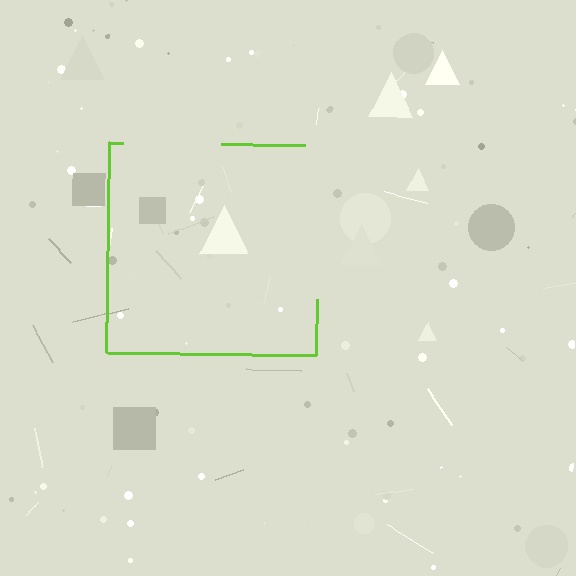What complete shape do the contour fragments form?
The contour fragments form a square.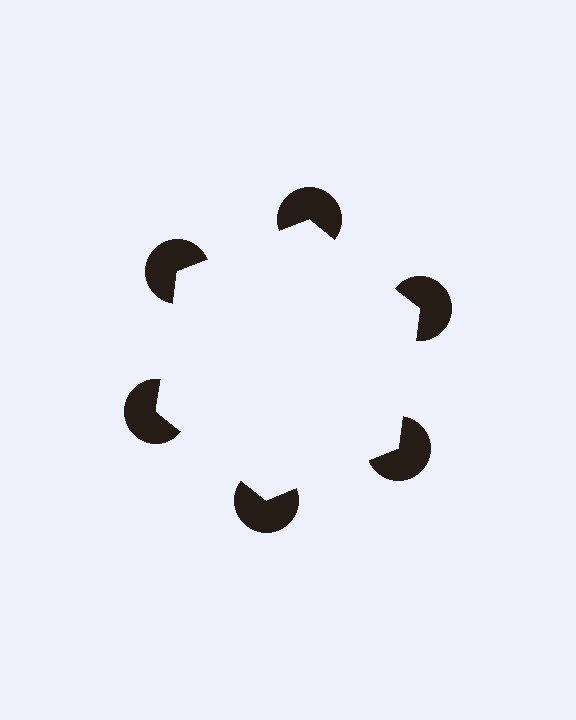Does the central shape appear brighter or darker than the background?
It typically appears slightly brighter than the background, even though no actual brightness change is drawn.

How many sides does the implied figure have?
6 sides.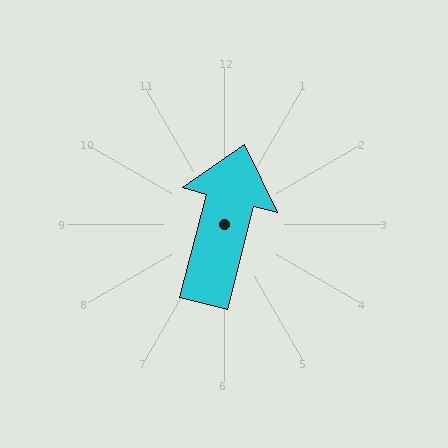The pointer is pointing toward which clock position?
Roughly 12 o'clock.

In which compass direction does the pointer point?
North.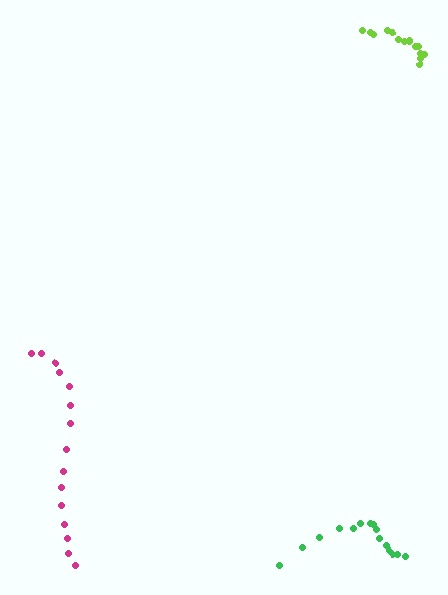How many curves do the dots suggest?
There are 3 distinct paths.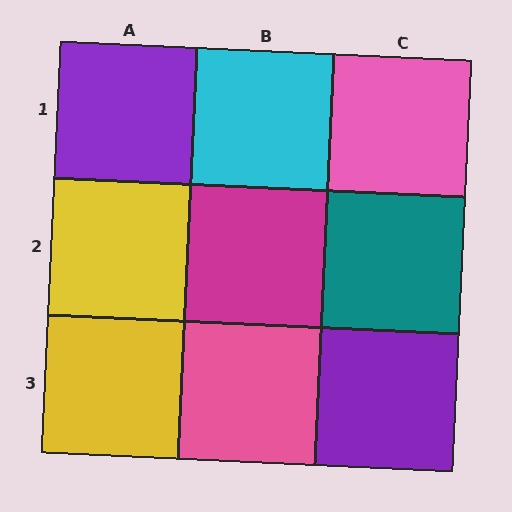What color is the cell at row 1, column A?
Purple.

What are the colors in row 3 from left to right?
Yellow, pink, purple.